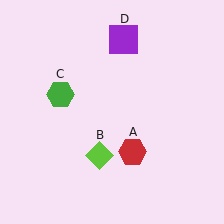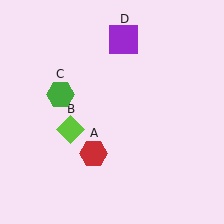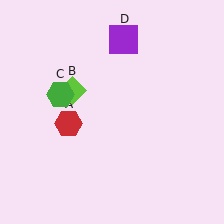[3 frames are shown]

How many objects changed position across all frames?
2 objects changed position: red hexagon (object A), lime diamond (object B).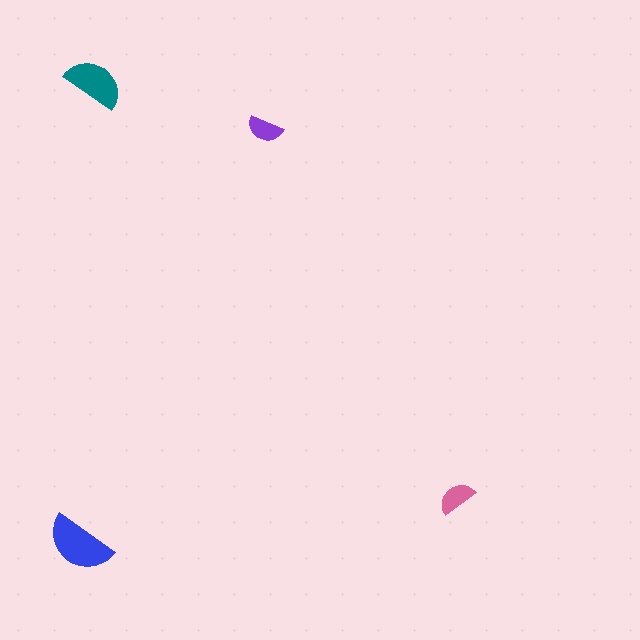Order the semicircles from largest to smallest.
the blue one, the teal one, the pink one, the purple one.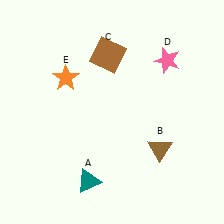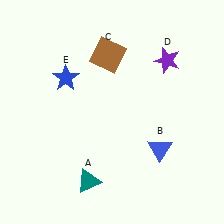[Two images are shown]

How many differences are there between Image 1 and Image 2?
There are 3 differences between the two images.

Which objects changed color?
B changed from brown to blue. D changed from pink to purple. E changed from orange to blue.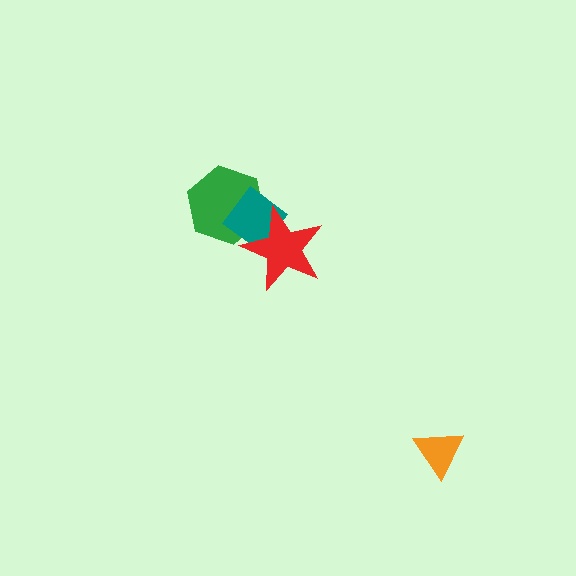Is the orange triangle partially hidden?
No, no other shape covers it.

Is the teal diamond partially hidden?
Yes, it is partially covered by another shape.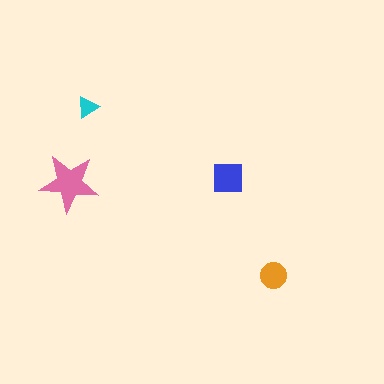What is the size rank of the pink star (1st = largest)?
1st.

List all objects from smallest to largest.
The cyan triangle, the orange circle, the blue square, the pink star.